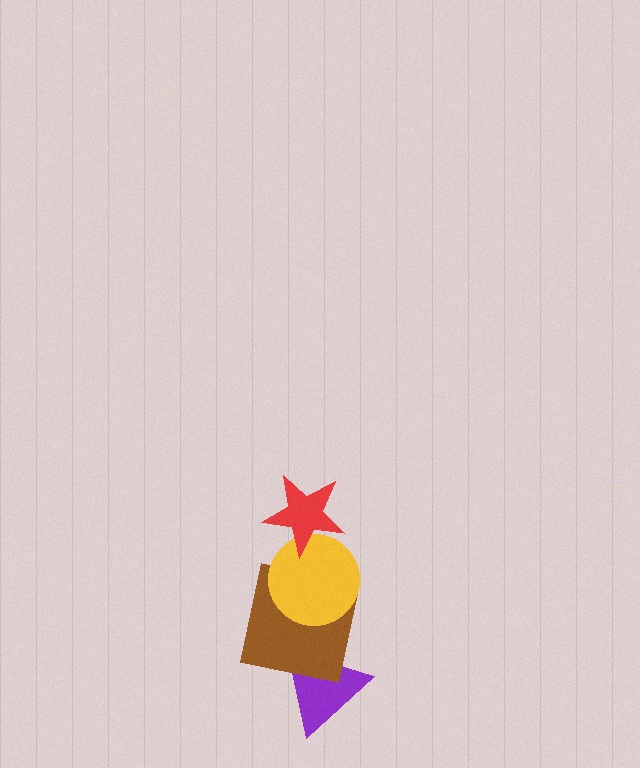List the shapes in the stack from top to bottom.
From top to bottom: the red star, the yellow circle, the brown square, the purple triangle.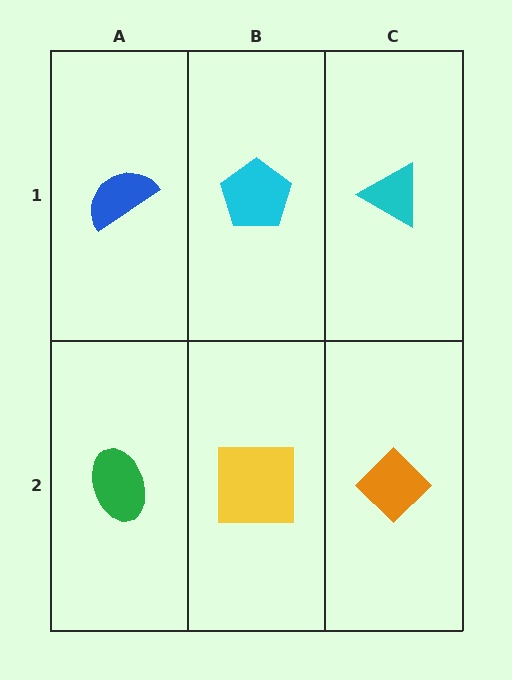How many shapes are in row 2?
3 shapes.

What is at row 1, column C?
A cyan triangle.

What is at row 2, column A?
A green ellipse.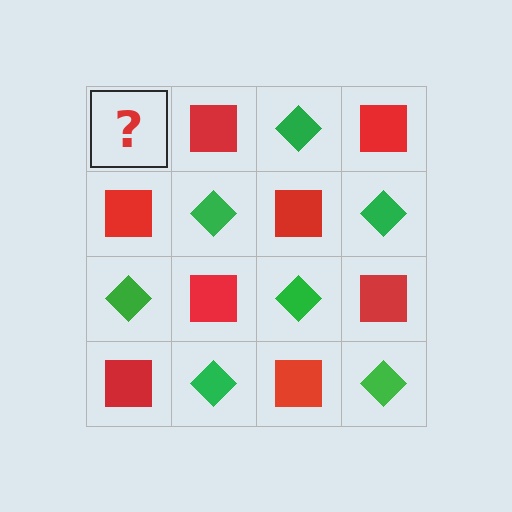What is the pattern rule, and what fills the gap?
The rule is that it alternates green diamond and red square in a checkerboard pattern. The gap should be filled with a green diamond.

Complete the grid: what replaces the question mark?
The question mark should be replaced with a green diamond.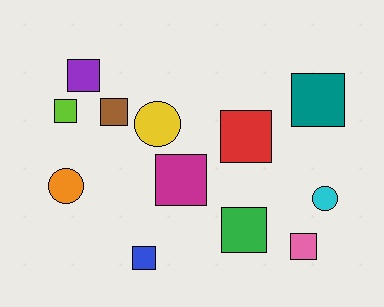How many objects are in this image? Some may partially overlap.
There are 12 objects.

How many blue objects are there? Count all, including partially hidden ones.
There is 1 blue object.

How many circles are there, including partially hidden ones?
There are 3 circles.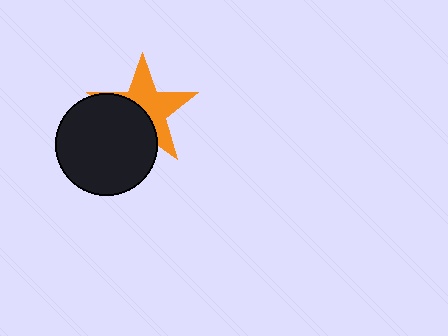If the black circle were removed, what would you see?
You would see the complete orange star.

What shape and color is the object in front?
The object in front is a black circle.